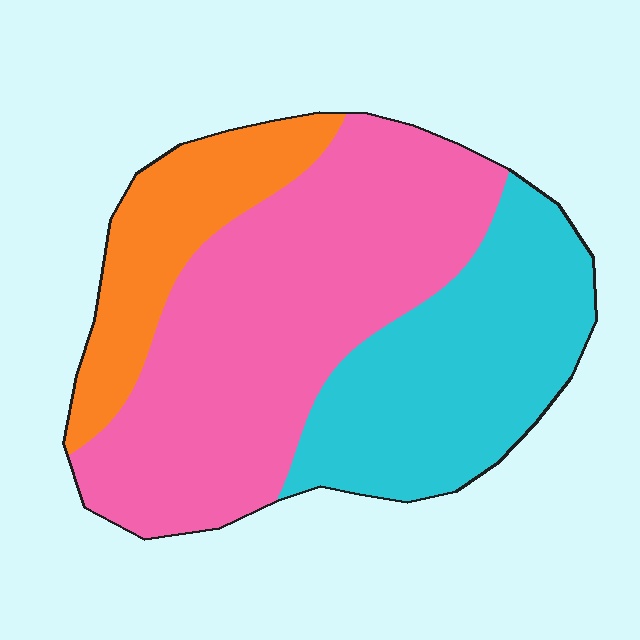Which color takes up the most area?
Pink, at roughly 50%.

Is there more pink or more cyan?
Pink.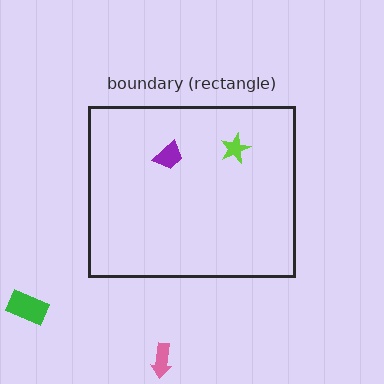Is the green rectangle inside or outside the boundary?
Outside.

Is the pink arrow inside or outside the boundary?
Outside.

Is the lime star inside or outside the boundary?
Inside.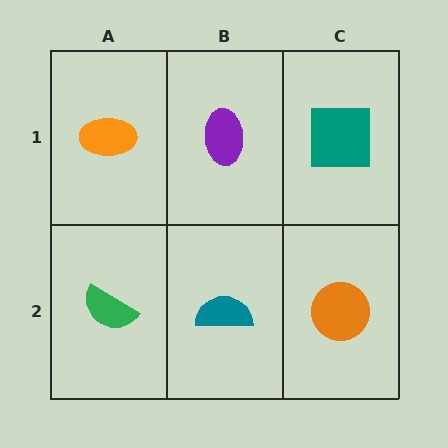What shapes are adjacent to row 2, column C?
A teal square (row 1, column C), a teal semicircle (row 2, column B).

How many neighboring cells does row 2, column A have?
2.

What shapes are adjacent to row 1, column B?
A teal semicircle (row 2, column B), an orange ellipse (row 1, column A), a teal square (row 1, column C).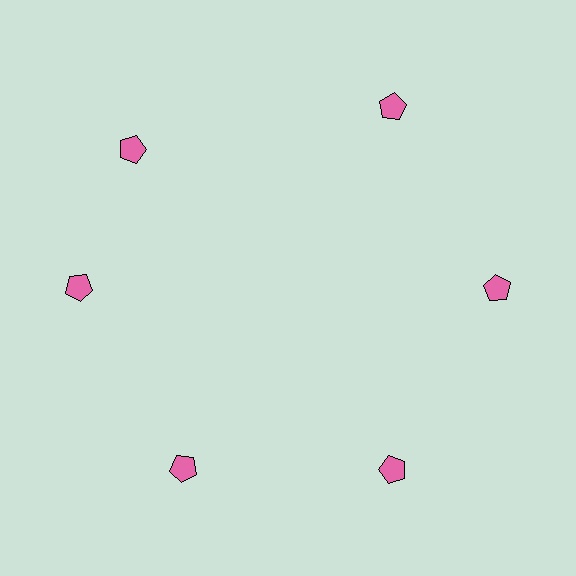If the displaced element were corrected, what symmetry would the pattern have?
It would have 6-fold rotational symmetry — the pattern would map onto itself every 60 degrees.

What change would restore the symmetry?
The symmetry would be restored by rotating it back into even spacing with its neighbors so that all 6 pentagons sit at equal angles and equal distance from the center.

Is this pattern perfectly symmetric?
No. The 6 pink pentagons are arranged in a ring, but one element near the 11 o'clock position is rotated out of alignment along the ring, breaking the 6-fold rotational symmetry.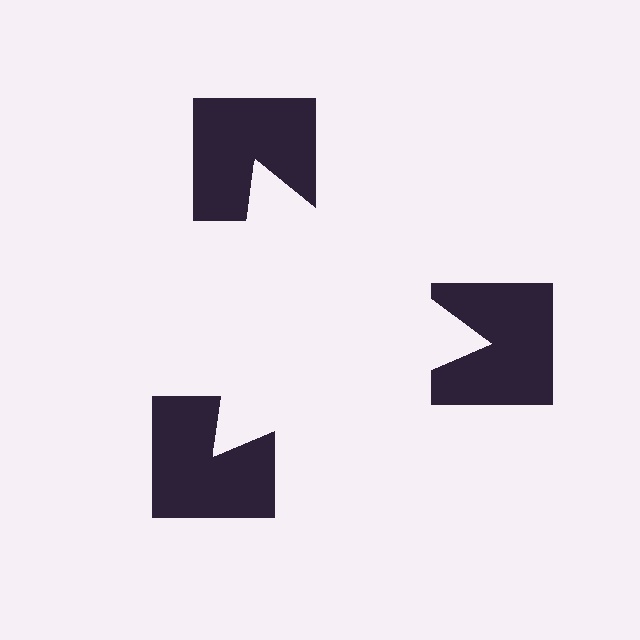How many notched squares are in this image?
There are 3 — one at each vertex of the illusory triangle.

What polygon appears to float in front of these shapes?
An illusory triangle — its edges are inferred from the aligned wedge cuts in the notched squares, not physically drawn.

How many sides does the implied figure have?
3 sides.